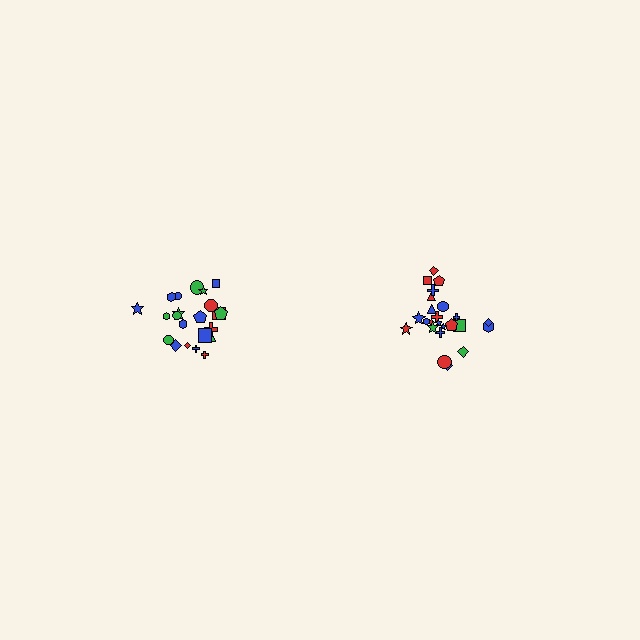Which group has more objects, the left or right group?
The right group.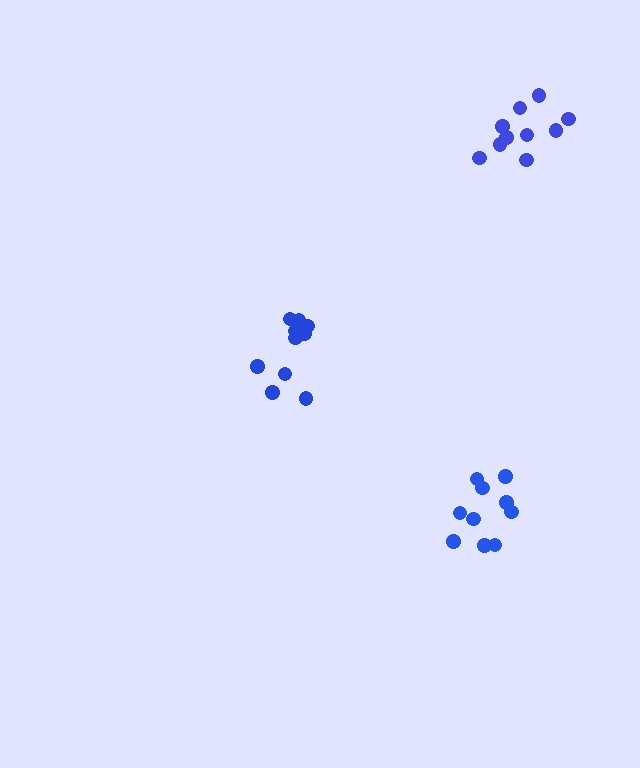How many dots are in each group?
Group 1: 10 dots, Group 2: 10 dots, Group 3: 10 dots (30 total).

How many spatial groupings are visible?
There are 3 spatial groupings.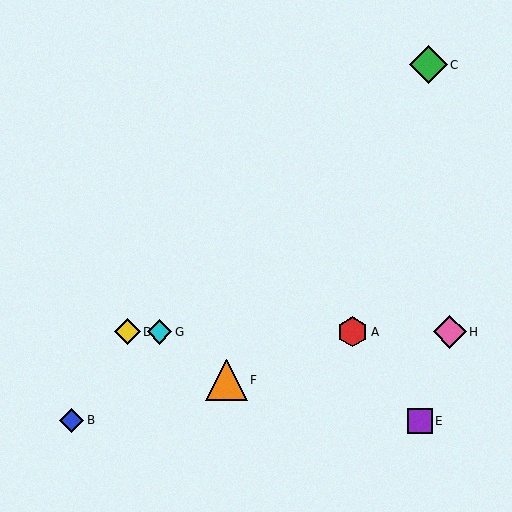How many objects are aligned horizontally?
4 objects (A, D, G, H) are aligned horizontally.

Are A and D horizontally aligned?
Yes, both are at y≈332.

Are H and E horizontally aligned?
No, H is at y≈332 and E is at y≈421.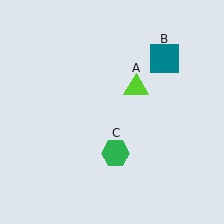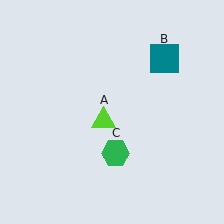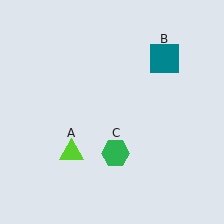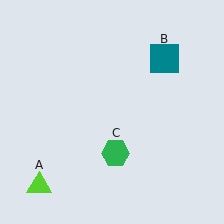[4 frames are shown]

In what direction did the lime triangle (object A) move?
The lime triangle (object A) moved down and to the left.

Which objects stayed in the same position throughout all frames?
Teal square (object B) and green hexagon (object C) remained stationary.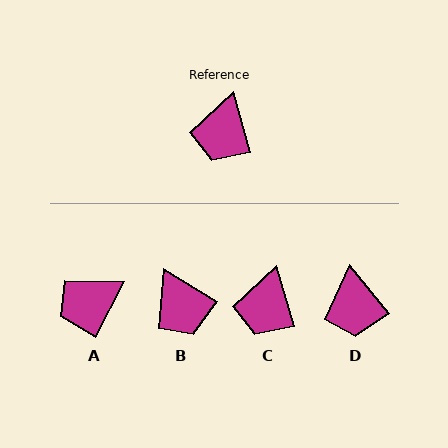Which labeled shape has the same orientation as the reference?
C.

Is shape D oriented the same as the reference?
No, it is off by about 23 degrees.